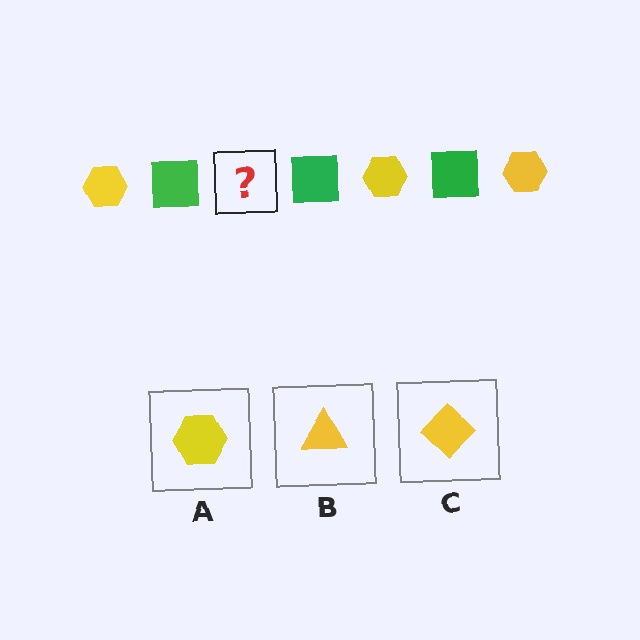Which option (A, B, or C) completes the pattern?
A.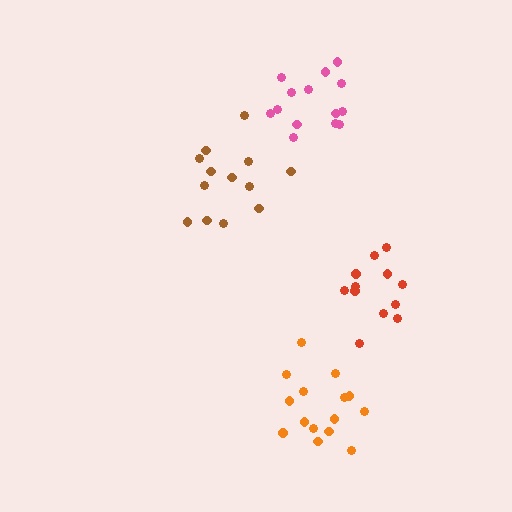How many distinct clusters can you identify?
There are 4 distinct clusters.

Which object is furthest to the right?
The red cluster is rightmost.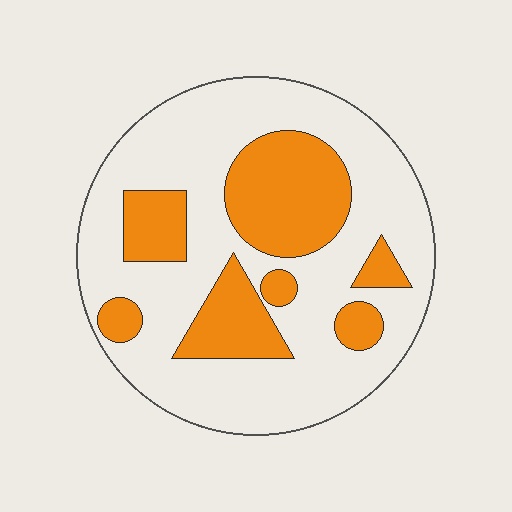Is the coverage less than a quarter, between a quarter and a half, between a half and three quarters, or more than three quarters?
Between a quarter and a half.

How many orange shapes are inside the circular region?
7.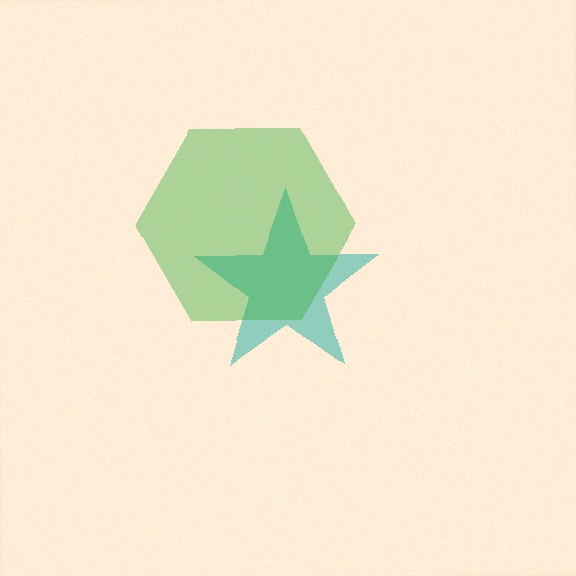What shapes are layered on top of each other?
The layered shapes are: a teal star, a green hexagon.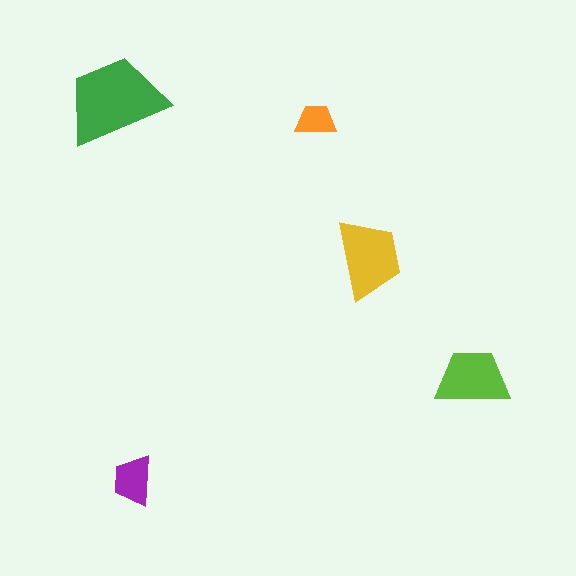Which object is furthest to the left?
The green trapezoid is leftmost.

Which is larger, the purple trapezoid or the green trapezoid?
The green one.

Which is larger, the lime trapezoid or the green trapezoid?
The green one.